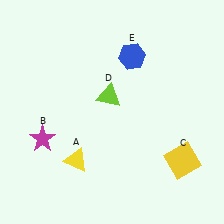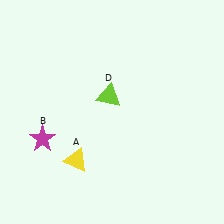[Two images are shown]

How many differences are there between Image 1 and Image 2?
There are 2 differences between the two images.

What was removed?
The blue hexagon (E), the yellow square (C) were removed in Image 2.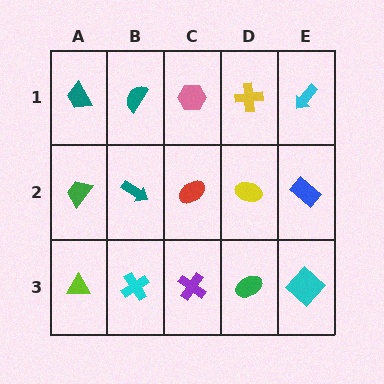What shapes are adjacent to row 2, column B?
A teal semicircle (row 1, column B), a cyan cross (row 3, column B), a green trapezoid (row 2, column A), a red ellipse (row 2, column C).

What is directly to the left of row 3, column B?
A lime triangle.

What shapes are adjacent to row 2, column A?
A teal trapezoid (row 1, column A), a lime triangle (row 3, column A), a teal arrow (row 2, column B).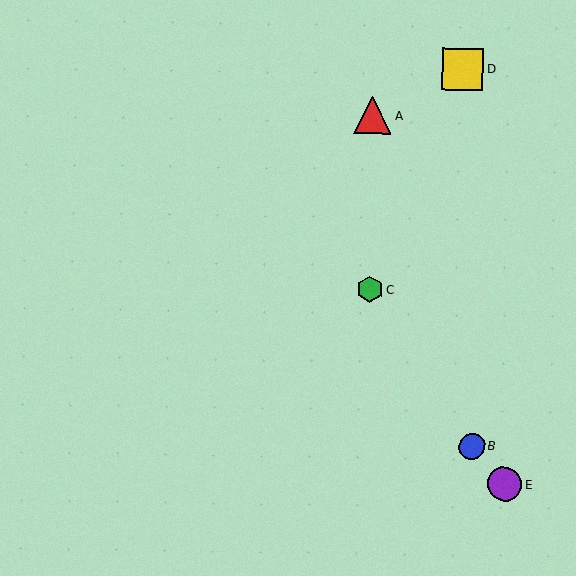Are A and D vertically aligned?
No, A is at x≈373 and D is at x≈463.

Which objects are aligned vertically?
Objects A, C are aligned vertically.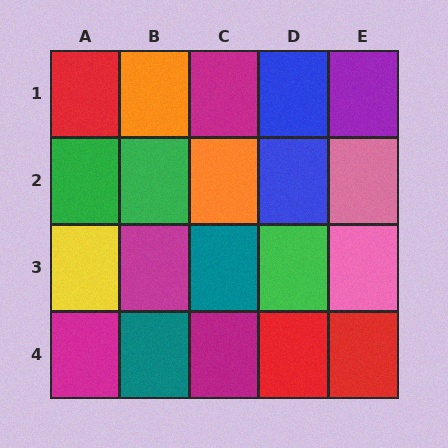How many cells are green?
3 cells are green.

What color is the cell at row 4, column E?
Red.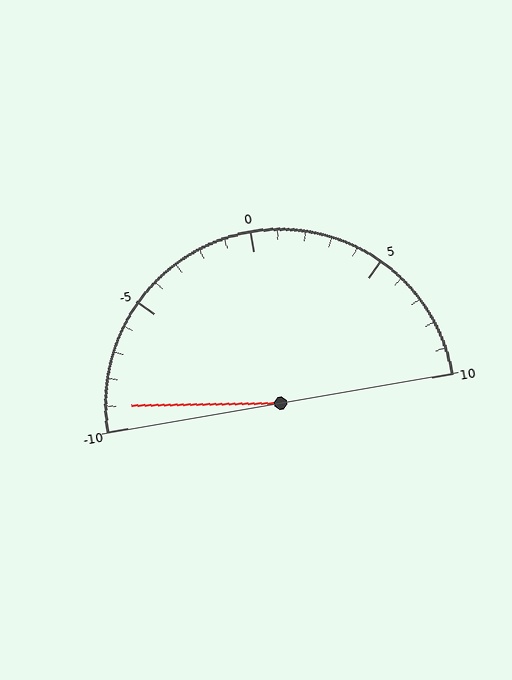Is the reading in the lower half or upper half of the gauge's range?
The reading is in the lower half of the range (-10 to 10).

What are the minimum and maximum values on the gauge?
The gauge ranges from -10 to 10.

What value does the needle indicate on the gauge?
The needle indicates approximately -9.